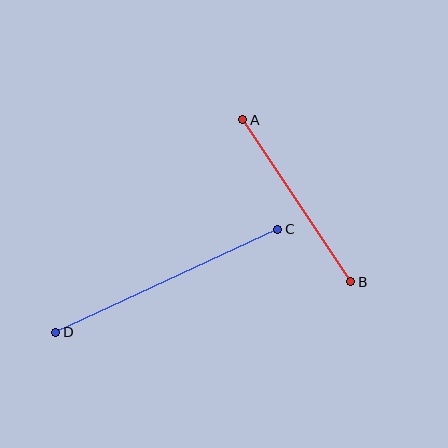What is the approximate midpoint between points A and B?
The midpoint is at approximately (297, 201) pixels.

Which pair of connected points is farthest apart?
Points C and D are farthest apart.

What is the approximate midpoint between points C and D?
The midpoint is at approximately (167, 281) pixels.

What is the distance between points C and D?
The distance is approximately 245 pixels.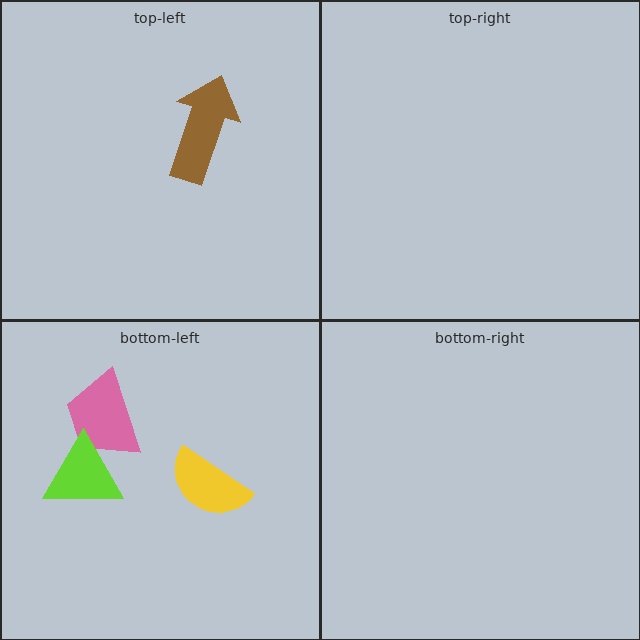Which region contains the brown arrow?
The top-left region.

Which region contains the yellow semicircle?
The bottom-left region.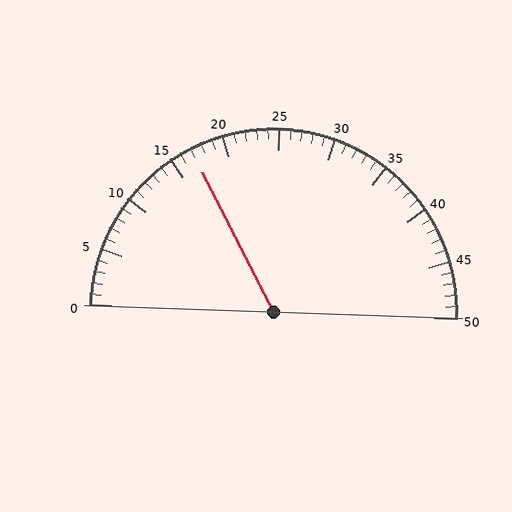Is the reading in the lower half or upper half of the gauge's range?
The reading is in the lower half of the range (0 to 50).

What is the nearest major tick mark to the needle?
The nearest major tick mark is 15.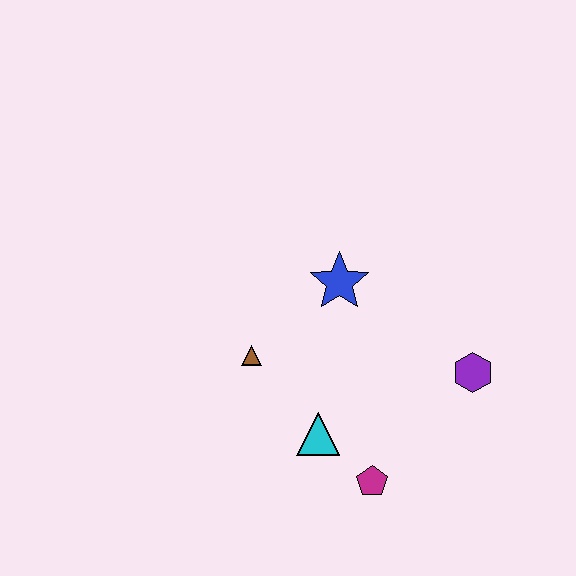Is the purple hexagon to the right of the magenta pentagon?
Yes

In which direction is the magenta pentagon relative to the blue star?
The magenta pentagon is below the blue star.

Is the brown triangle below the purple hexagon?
No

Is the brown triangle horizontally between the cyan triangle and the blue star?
No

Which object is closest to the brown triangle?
The cyan triangle is closest to the brown triangle.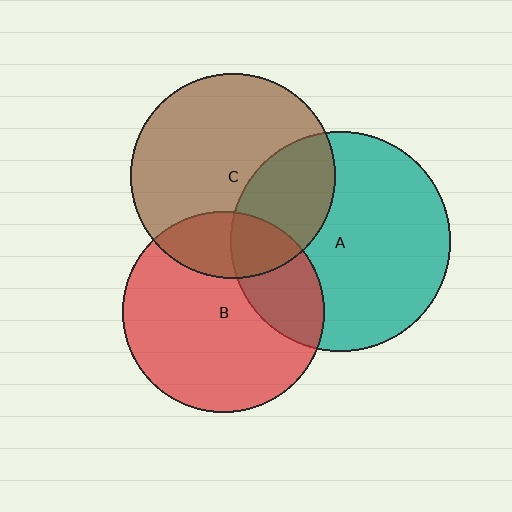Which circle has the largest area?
Circle A (teal).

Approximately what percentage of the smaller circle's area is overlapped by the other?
Approximately 20%.